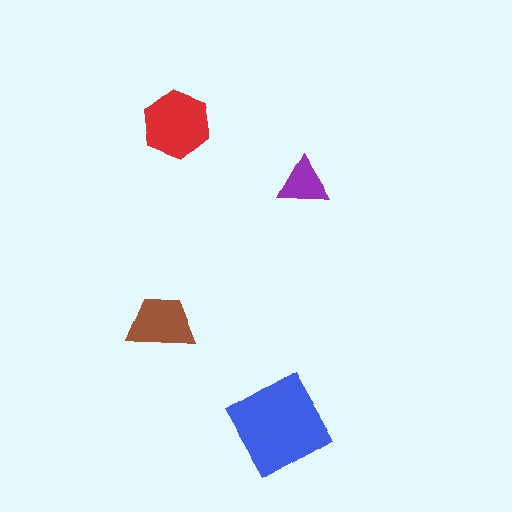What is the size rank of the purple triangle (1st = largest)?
4th.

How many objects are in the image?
There are 4 objects in the image.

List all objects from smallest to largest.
The purple triangle, the brown trapezoid, the red hexagon, the blue diamond.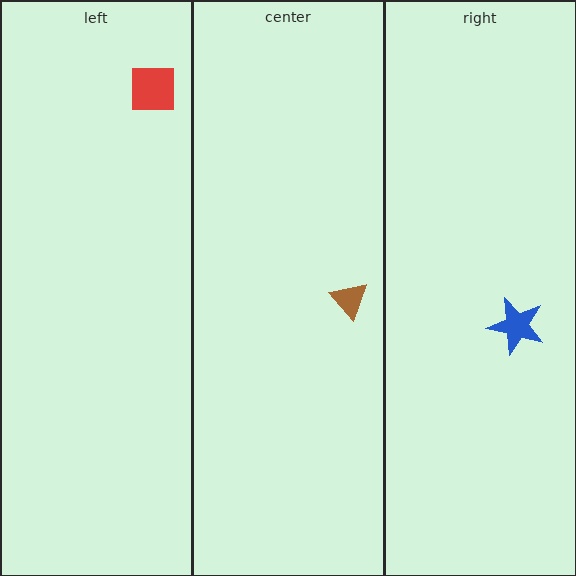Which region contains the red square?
The left region.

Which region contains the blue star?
The right region.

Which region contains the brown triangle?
The center region.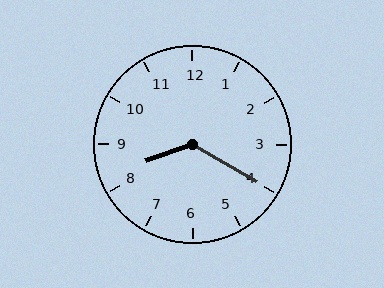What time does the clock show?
8:20.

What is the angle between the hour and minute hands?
Approximately 130 degrees.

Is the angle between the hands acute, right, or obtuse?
It is obtuse.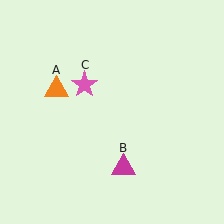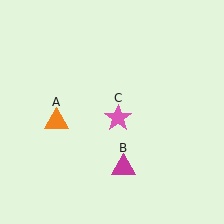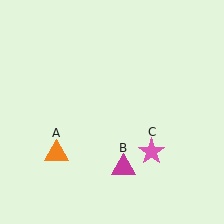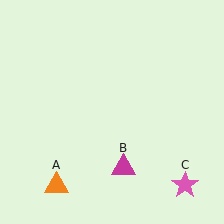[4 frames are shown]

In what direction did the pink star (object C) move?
The pink star (object C) moved down and to the right.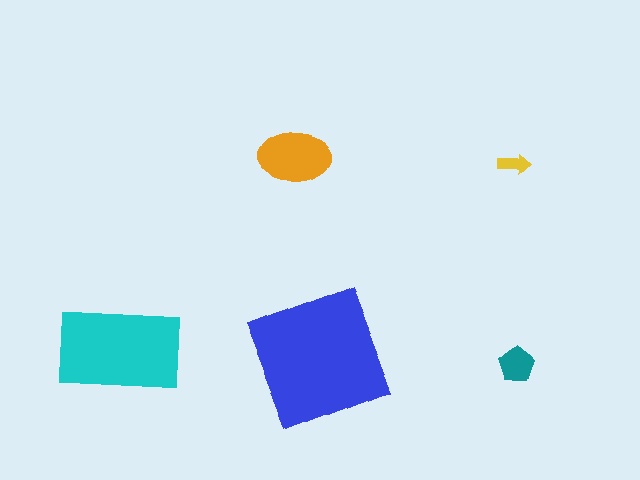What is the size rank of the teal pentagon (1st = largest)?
4th.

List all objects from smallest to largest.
The yellow arrow, the teal pentagon, the orange ellipse, the cyan rectangle, the blue square.